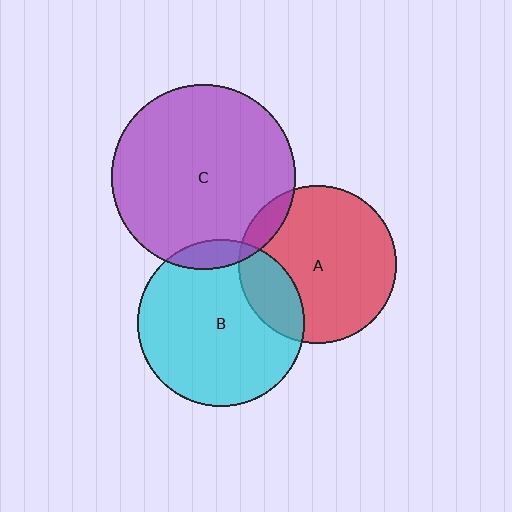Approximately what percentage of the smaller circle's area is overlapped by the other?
Approximately 20%.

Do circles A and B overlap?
Yes.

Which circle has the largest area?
Circle C (purple).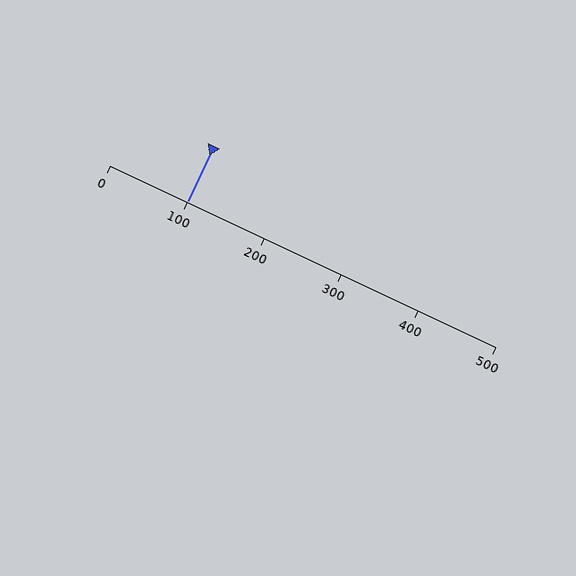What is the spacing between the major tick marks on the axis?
The major ticks are spaced 100 apart.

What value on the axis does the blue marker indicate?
The marker indicates approximately 100.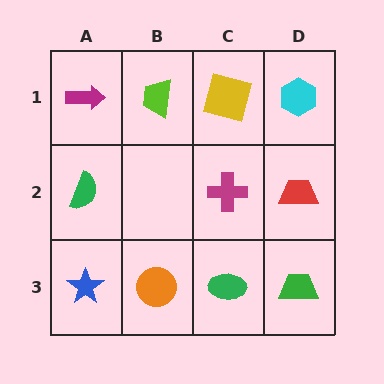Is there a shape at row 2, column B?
No, that cell is empty.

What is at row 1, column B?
A lime trapezoid.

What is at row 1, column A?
A magenta arrow.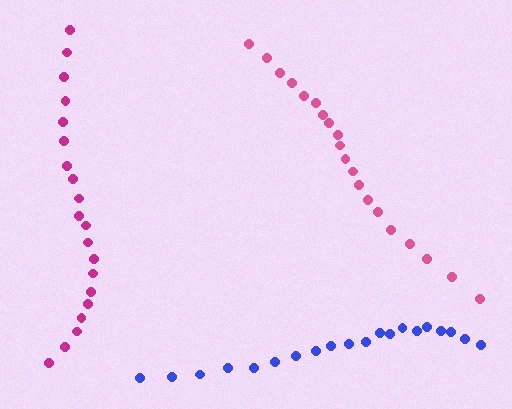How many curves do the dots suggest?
There are 3 distinct paths.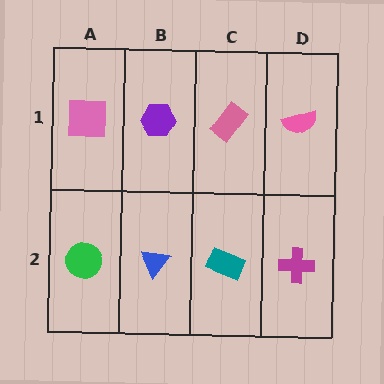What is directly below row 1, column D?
A magenta cross.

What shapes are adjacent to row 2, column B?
A purple hexagon (row 1, column B), a green circle (row 2, column A), a teal rectangle (row 2, column C).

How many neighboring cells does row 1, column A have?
2.